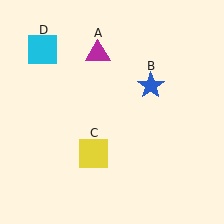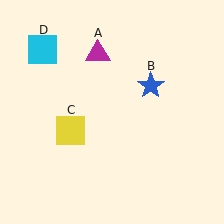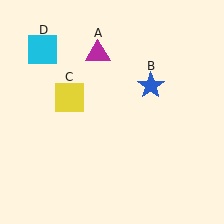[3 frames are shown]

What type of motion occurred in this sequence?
The yellow square (object C) rotated clockwise around the center of the scene.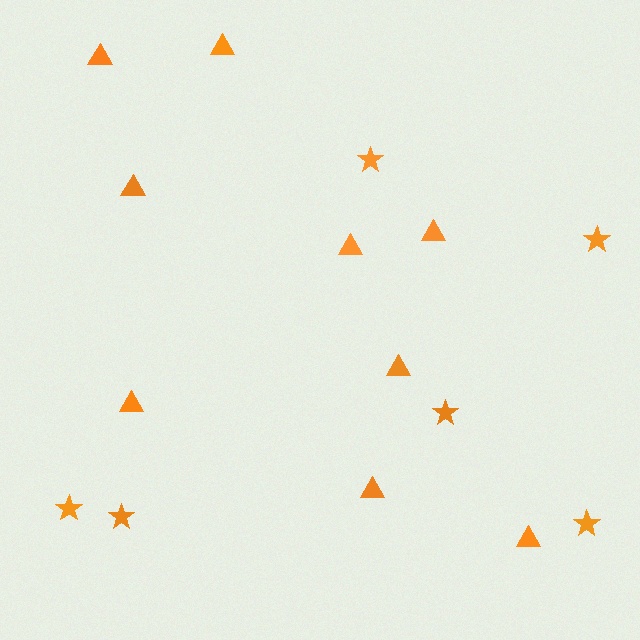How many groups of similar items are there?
There are 2 groups: one group of triangles (9) and one group of stars (6).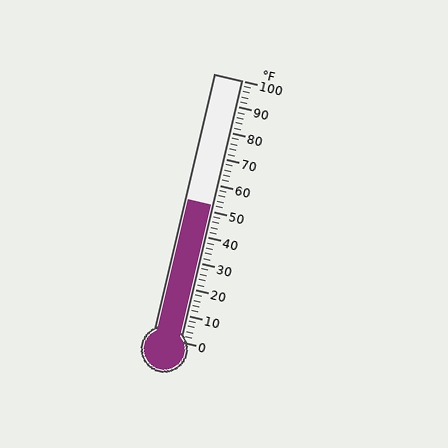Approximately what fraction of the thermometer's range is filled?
The thermometer is filled to approximately 50% of its range.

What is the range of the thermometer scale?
The thermometer scale ranges from 0°F to 100°F.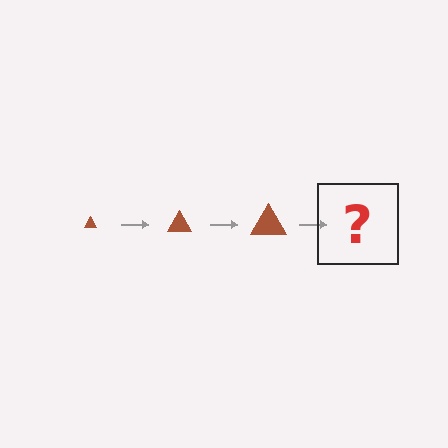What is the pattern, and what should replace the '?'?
The pattern is that the triangle gets progressively larger each step. The '?' should be a brown triangle, larger than the previous one.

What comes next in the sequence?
The next element should be a brown triangle, larger than the previous one.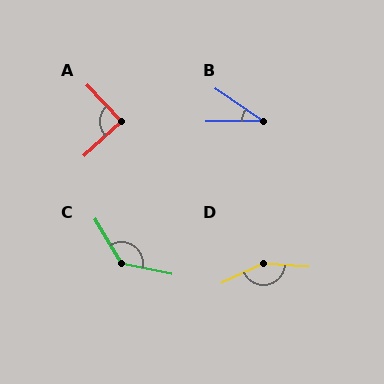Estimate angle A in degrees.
Approximately 89 degrees.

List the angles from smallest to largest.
B (35°), A (89°), C (132°), D (150°).